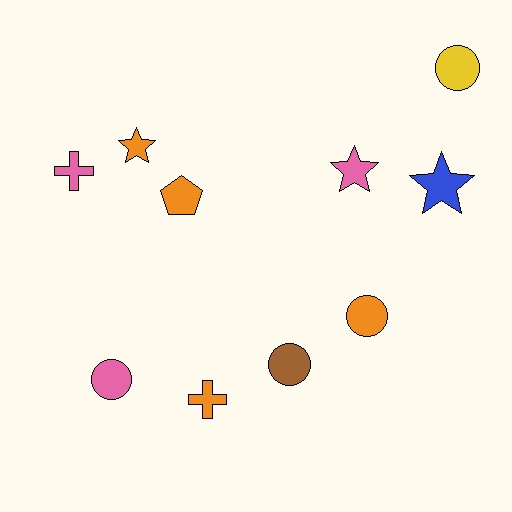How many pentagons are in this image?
There is 1 pentagon.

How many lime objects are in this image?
There are no lime objects.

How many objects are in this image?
There are 10 objects.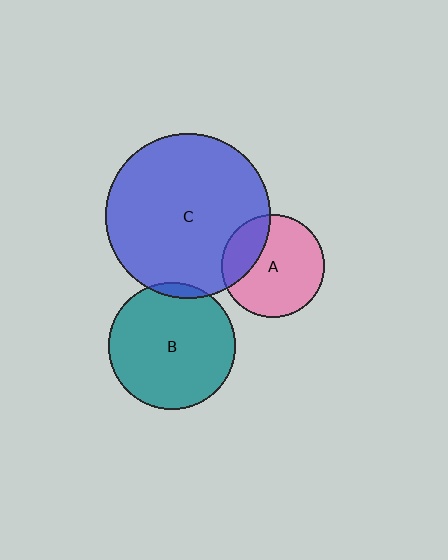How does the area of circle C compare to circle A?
Approximately 2.6 times.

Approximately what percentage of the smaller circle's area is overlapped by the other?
Approximately 25%.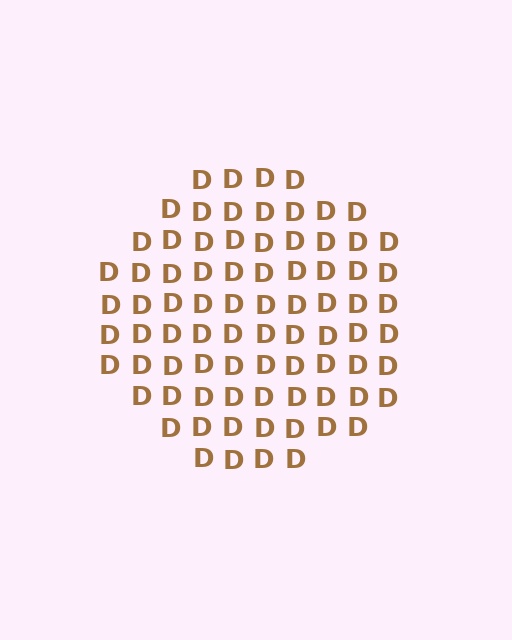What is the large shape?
The large shape is a circle.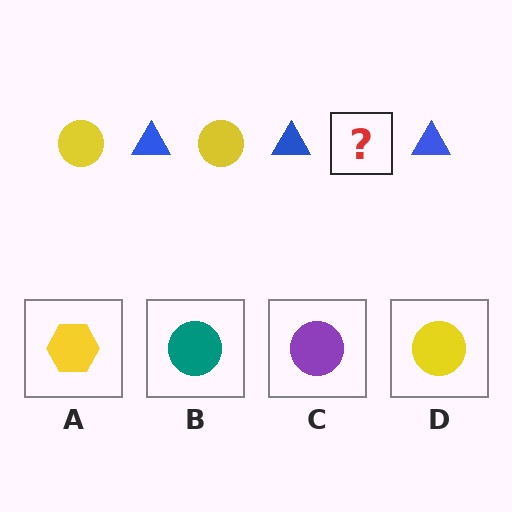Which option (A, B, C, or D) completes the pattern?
D.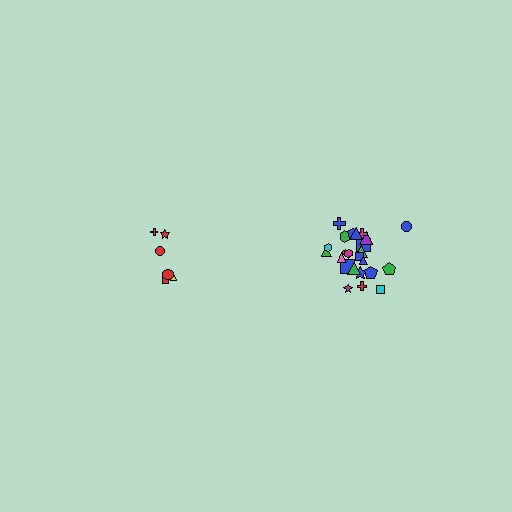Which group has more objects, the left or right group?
The right group.